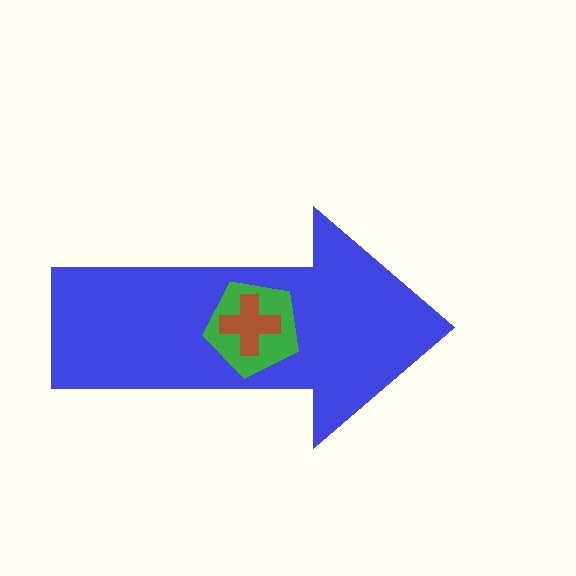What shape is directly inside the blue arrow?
The green pentagon.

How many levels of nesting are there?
3.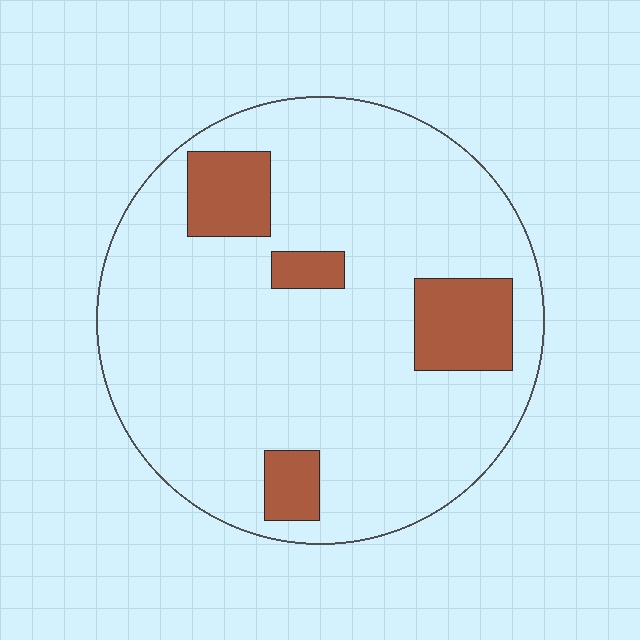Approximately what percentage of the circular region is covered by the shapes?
Approximately 15%.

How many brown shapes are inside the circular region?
4.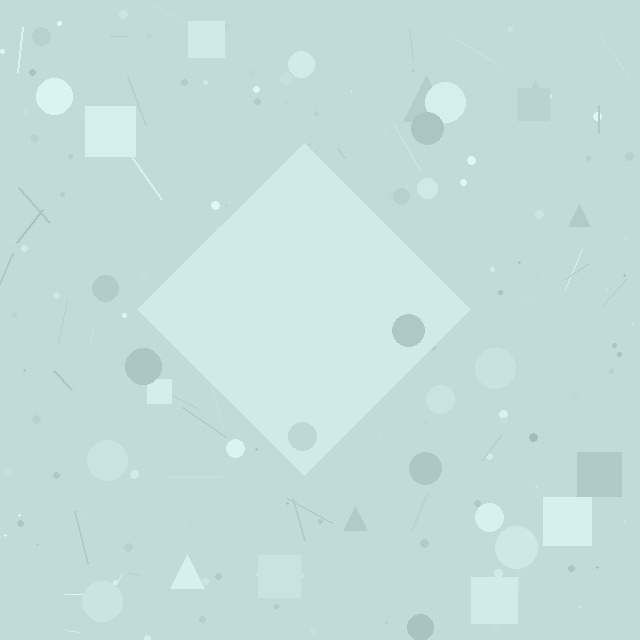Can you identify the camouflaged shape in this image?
The camouflaged shape is a diamond.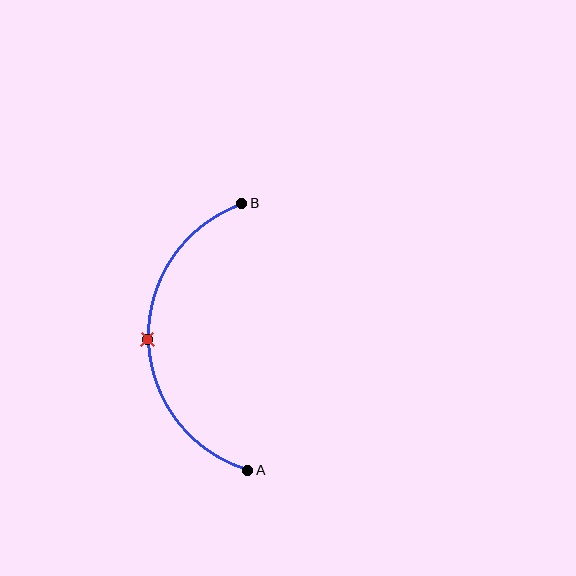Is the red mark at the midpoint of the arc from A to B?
Yes. The red mark lies on the arc at equal arc-length from both A and B — it is the arc midpoint.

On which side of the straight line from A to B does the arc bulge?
The arc bulges to the left of the straight line connecting A and B.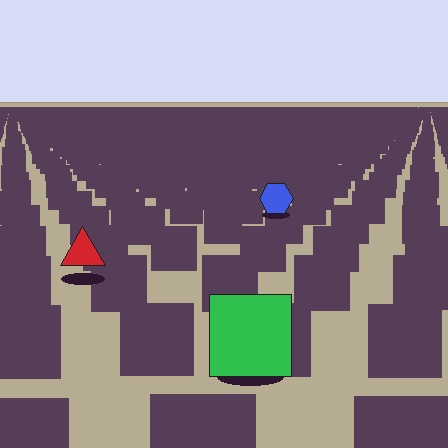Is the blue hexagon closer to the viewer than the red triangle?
No. The red triangle is closer — you can tell from the texture gradient: the ground texture is coarser near it.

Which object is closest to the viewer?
The green square is closest. The texture marks near it are larger and more spread out.